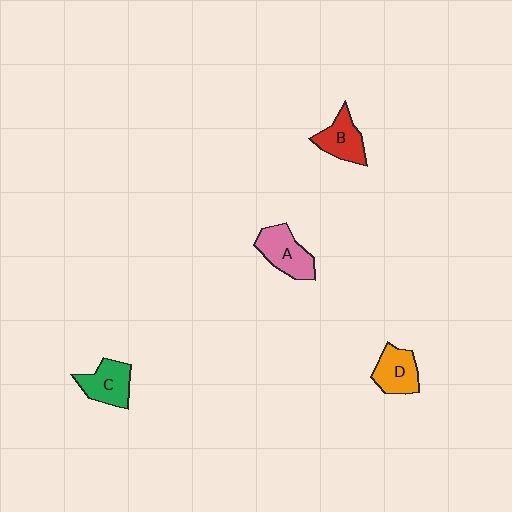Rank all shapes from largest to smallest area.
From largest to smallest: A (pink), C (green), D (orange), B (red).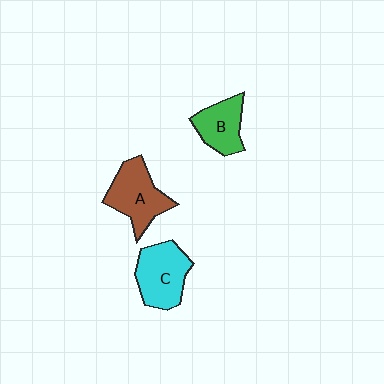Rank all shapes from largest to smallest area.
From largest to smallest: C (cyan), A (brown), B (green).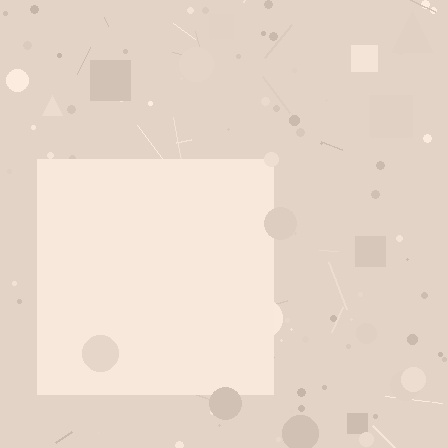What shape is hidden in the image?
A square is hidden in the image.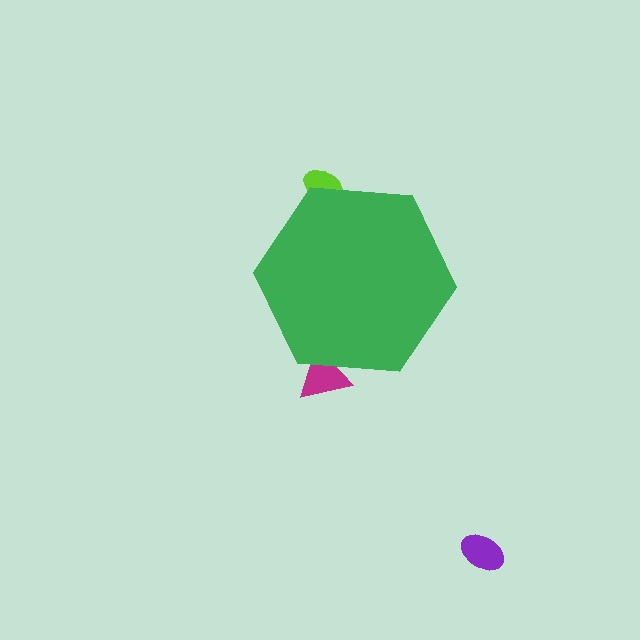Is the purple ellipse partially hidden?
No, the purple ellipse is fully visible.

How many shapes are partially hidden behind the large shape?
2 shapes are partially hidden.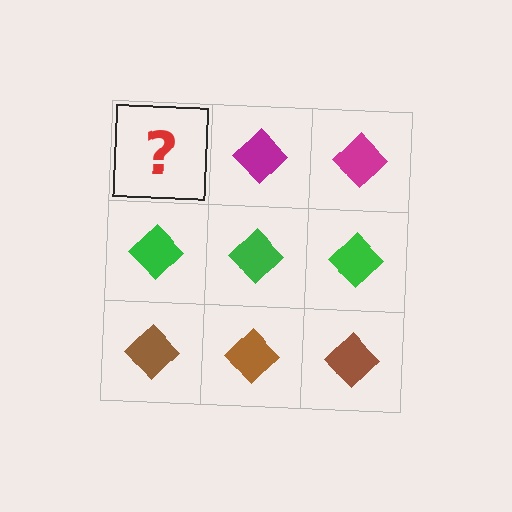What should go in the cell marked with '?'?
The missing cell should contain a magenta diamond.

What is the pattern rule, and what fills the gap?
The rule is that each row has a consistent color. The gap should be filled with a magenta diamond.